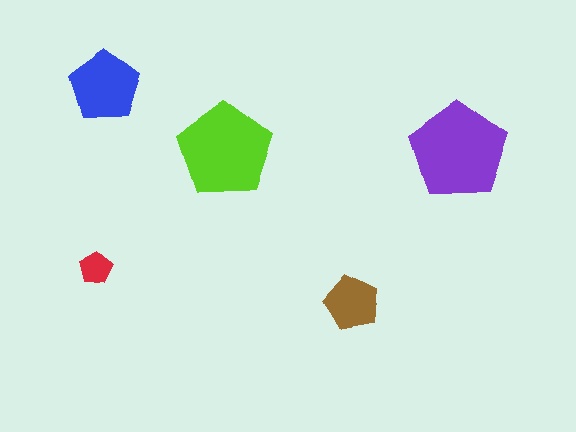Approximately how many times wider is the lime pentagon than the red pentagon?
About 3 times wider.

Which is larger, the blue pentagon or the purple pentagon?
The purple one.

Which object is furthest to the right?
The purple pentagon is rightmost.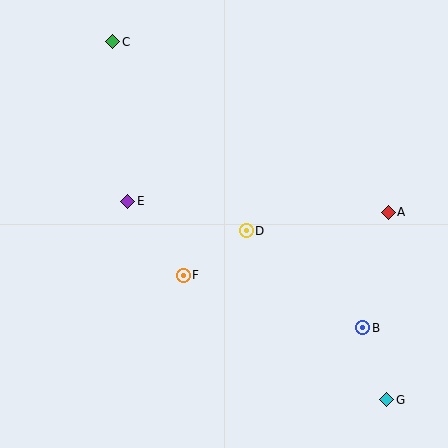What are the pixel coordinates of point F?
Point F is at (183, 275).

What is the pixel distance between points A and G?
The distance between A and G is 187 pixels.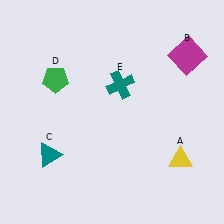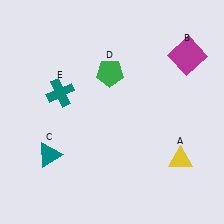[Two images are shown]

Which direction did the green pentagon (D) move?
The green pentagon (D) moved right.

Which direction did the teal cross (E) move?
The teal cross (E) moved left.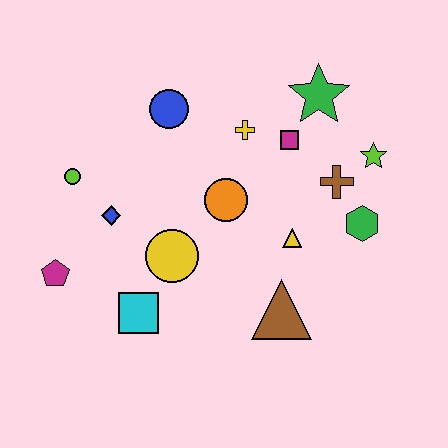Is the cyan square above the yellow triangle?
No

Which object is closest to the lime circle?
The blue diamond is closest to the lime circle.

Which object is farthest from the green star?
The magenta pentagon is farthest from the green star.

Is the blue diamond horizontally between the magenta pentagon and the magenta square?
Yes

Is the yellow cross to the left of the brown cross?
Yes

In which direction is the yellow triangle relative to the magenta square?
The yellow triangle is below the magenta square.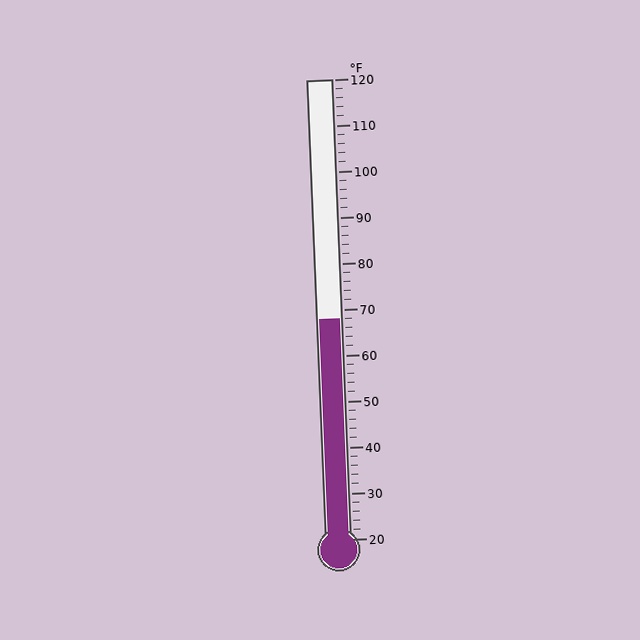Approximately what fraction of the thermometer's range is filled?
The thermometer is filled to approximately 50% of its range.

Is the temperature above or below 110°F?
The temperature is below 110°F.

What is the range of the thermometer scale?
The thermometer scale ranges from 20°F to 120°F.